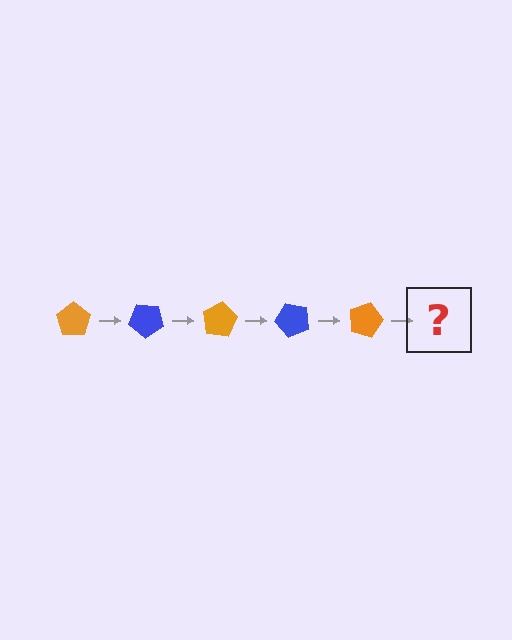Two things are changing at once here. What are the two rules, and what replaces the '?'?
The two rules are that it rotates 40 degrees each step and the color cycles through orange and blue. The '?' should be a blue pentagon, rotated 200 degrees from the start.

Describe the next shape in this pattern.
It should be a blue pentagon, rotated 200 degrees from the start.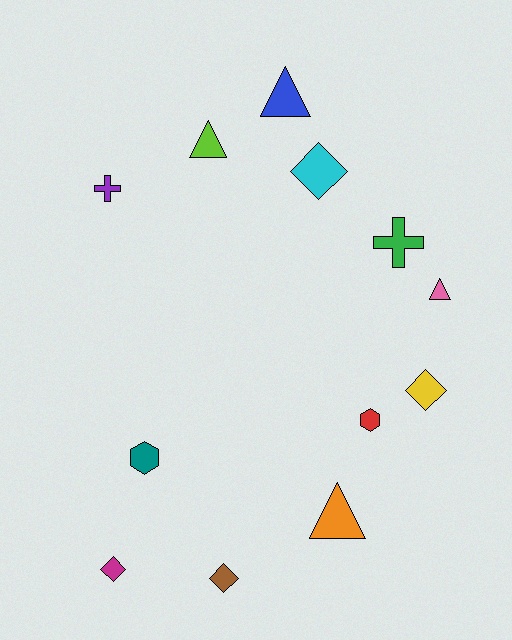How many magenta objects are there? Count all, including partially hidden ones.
There is 1 magenta object.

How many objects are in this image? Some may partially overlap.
There are 12 objects.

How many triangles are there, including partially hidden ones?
There are 4 triangles.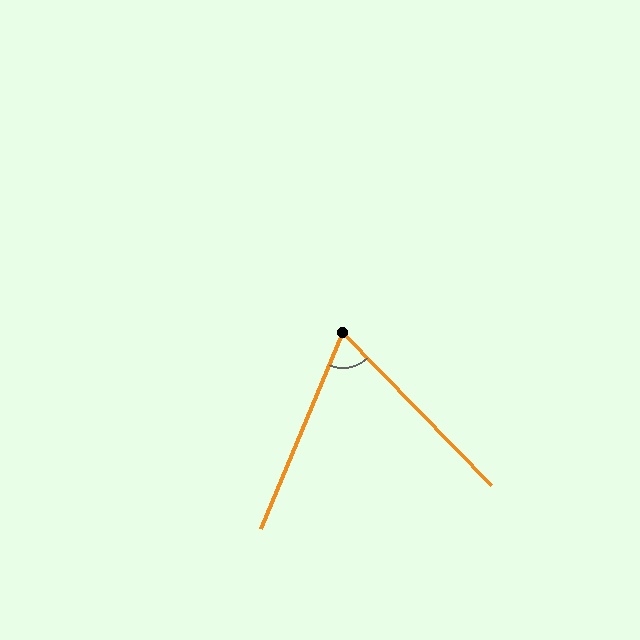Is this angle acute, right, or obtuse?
It is acute.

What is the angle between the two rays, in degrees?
Approximately 67 degrees.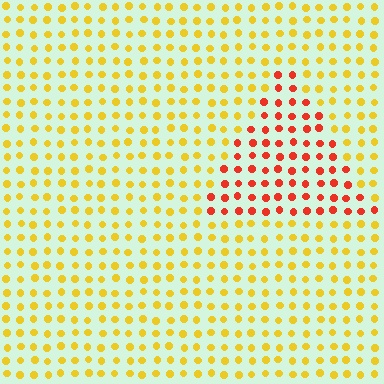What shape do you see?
I see a triangle.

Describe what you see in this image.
The image is filled with small yellow elements in a uniform arrangement. A triangle-shaped region is visible where the elements are tinted to a slightly different hue, forming a subtle color boundary.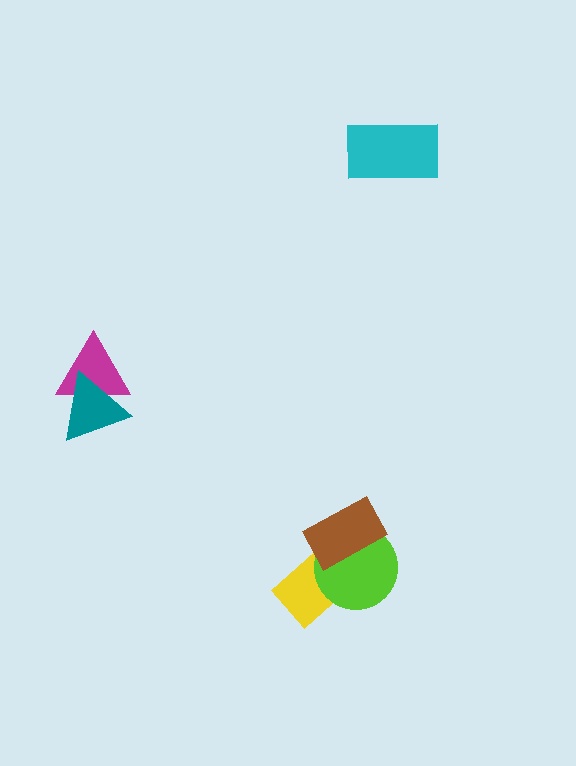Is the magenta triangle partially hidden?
Yes, it is partially covered by another shape.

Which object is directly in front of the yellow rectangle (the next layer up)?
The lime circle is directly in front of the yellow rectangle.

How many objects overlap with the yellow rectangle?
2 objects overlap with the yellow rectangle.